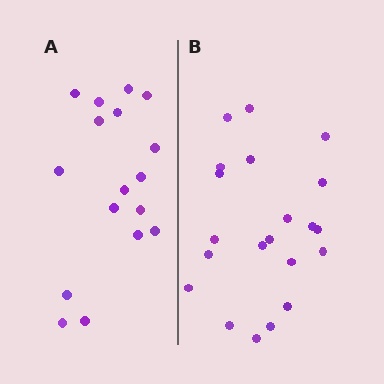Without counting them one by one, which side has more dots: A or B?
Region B (the right region) has more dots.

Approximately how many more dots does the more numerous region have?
Region B has about 4 more dots than region A.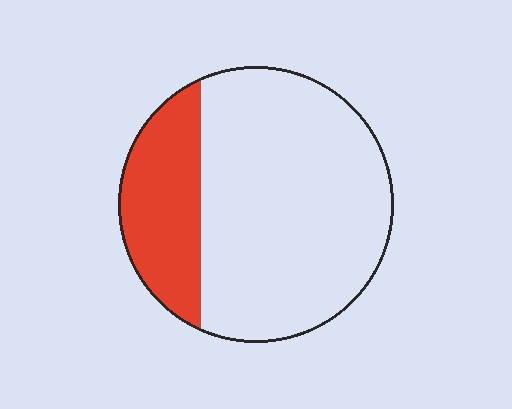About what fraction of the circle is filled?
About one quarter (1/4).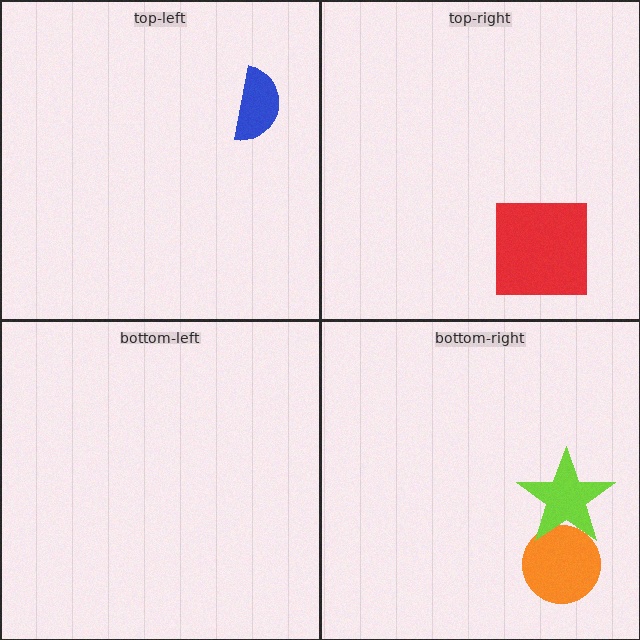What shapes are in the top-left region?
The blue semicircle.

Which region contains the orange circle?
The bottom-right region.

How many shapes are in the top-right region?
1.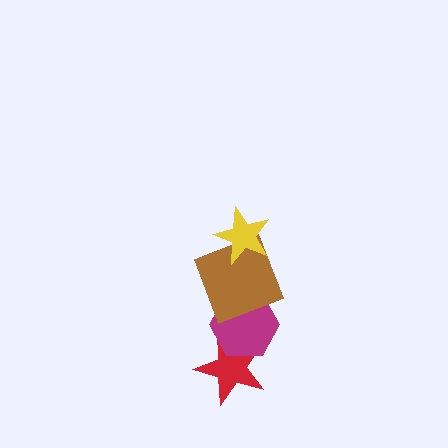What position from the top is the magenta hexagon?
The magenta hexagon is 3rd from the top.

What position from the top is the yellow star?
The yellow star is 1st from the top.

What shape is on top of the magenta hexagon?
The brown square is on top of the magenta hexagon.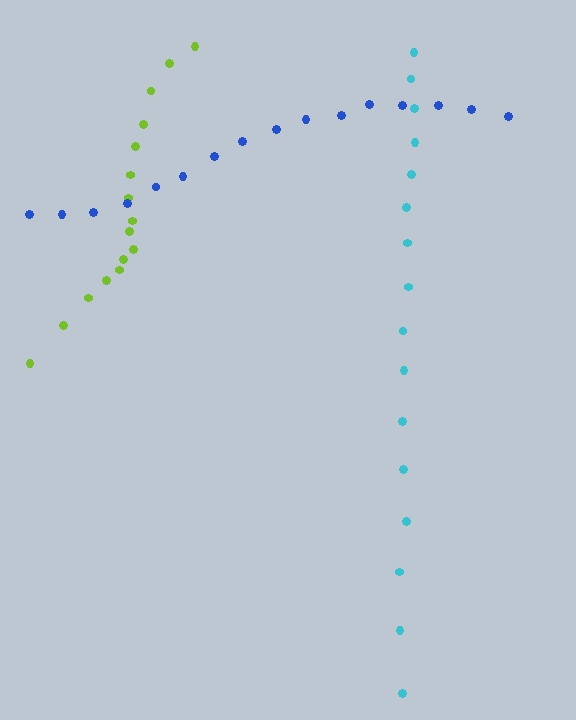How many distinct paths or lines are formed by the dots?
There are 3 distinct paths.